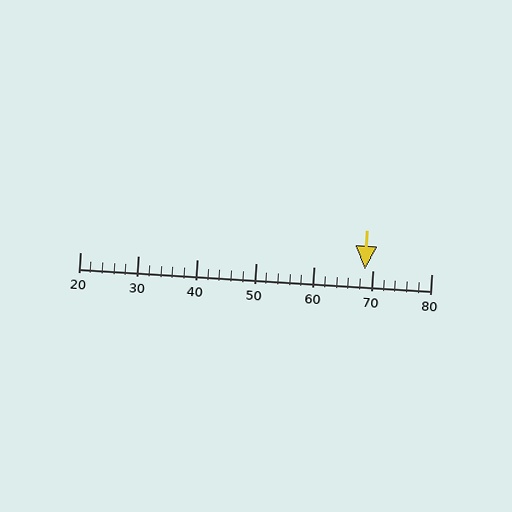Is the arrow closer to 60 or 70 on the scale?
The arrow is closer to 70.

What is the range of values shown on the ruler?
The ruler shows values from 20 to 80.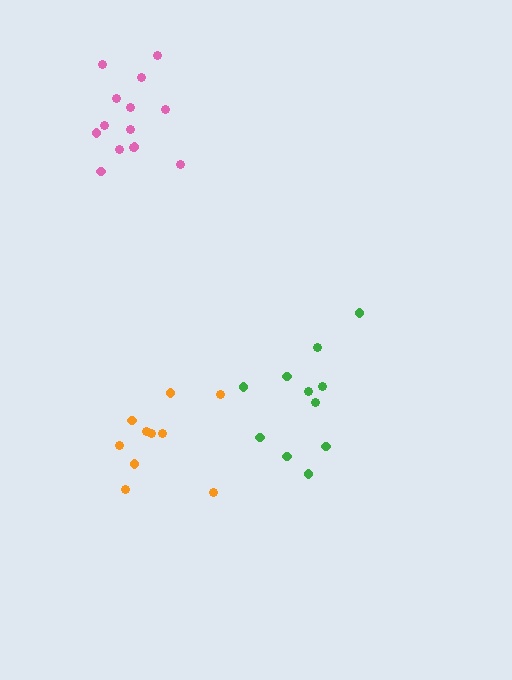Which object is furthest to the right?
The green cluster is rightmost.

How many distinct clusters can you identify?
There are 3 distinct clusters.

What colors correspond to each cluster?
The clusters are colored: green, pink, orange.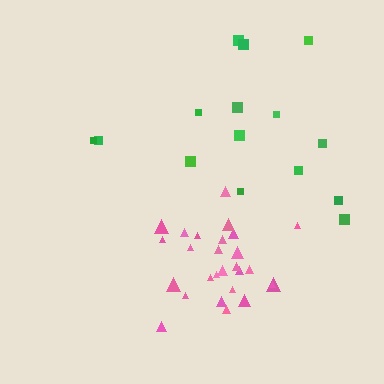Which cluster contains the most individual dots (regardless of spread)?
Pink (27).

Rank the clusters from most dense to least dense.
pink, green.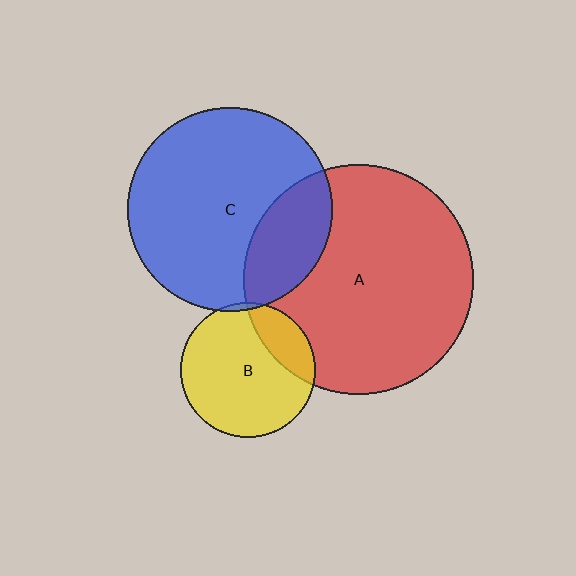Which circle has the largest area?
Circle A (red).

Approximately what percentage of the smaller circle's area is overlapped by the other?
Approximately 25%.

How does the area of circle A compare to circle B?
Approximately 2.9 times.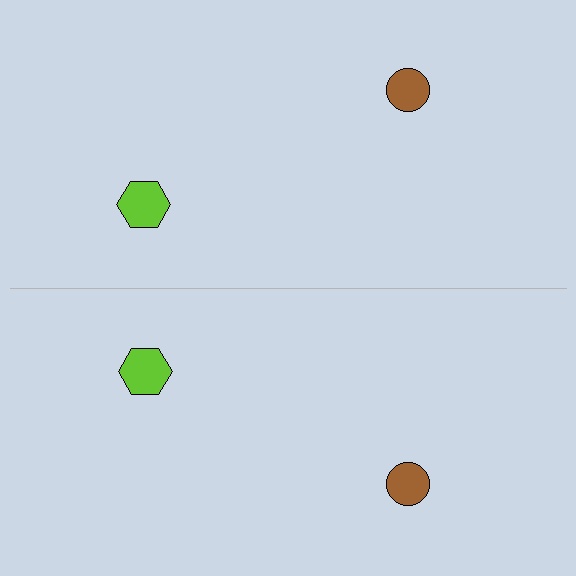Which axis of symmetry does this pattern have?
The pattern has a horizontal axis of symmetry running through the center of the image.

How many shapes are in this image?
There are 4 shapes in this image.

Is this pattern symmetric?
Yes, this pattern has bilateral (reflection) symmetry.